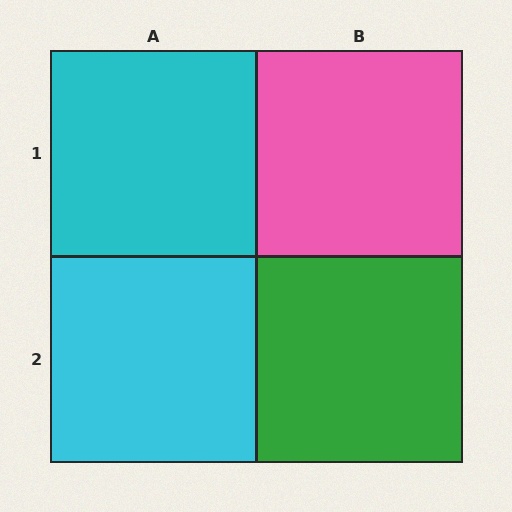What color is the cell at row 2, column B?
Green.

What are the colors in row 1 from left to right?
Cyan, pink.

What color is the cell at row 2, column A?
Cyan.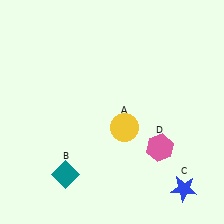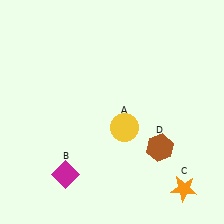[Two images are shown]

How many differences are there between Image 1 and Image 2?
There are 3 differences between the two images.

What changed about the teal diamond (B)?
In Image 1, B is teal. In Image 2, it changed to magenta.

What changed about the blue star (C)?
In Image 1, C is blue. In Image 2, it changed to orange.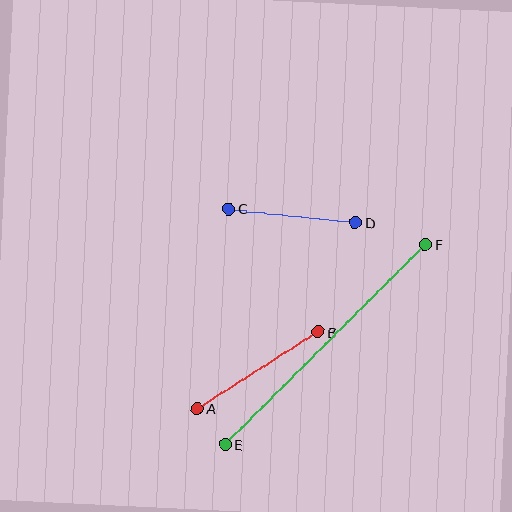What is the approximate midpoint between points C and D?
The midpoint is at approximately (292, 216) pixels.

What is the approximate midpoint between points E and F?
The midpoint is at approximately (325, 344) pixels.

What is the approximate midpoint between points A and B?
The midpoint is at approximately (258, 370) pixels.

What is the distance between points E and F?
The distance is approximately 283 pixels.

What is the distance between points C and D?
The distance is approximately 127 pixels.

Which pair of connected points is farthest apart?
Points E and F are farthest apart.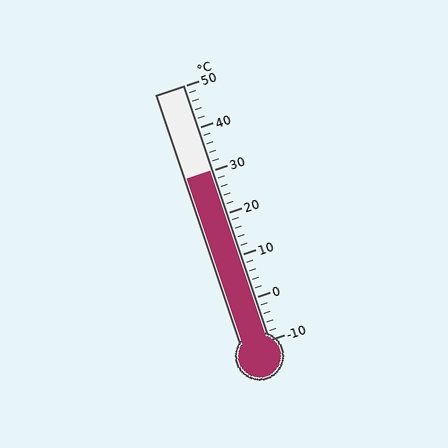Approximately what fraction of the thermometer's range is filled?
The thermometer is filled to approximately 65% of its range.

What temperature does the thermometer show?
The thermometer shows approximately 30°C.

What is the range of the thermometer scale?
The thermometer scale ranges from -10°C to 50°C.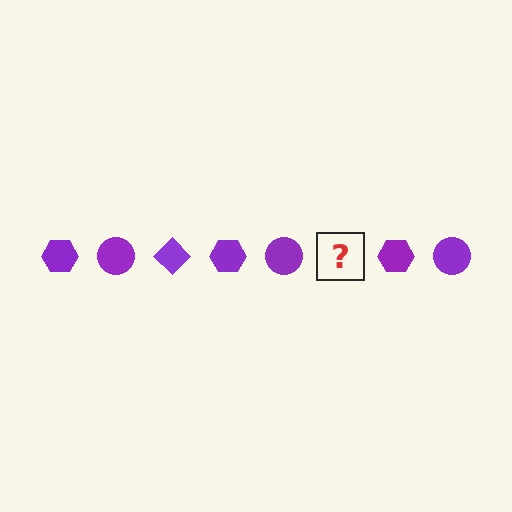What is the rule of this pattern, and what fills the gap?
The rule is that the pattern cycles through hexagon, circle, diamond shapes in purple. The gap should be filled with a purple diamond.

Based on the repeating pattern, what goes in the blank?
The blank should be a purple diamond.